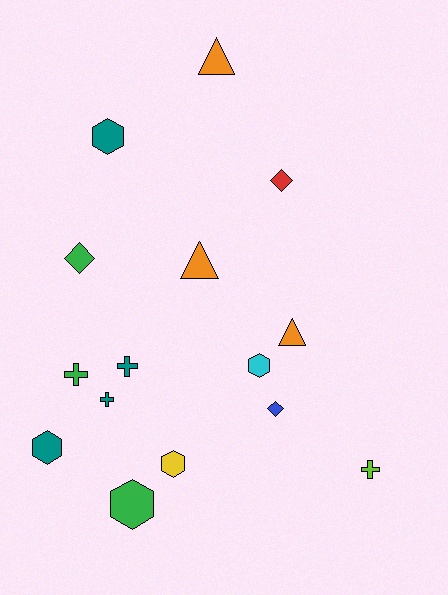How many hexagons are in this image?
There are 5 hexagons.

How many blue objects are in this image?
There is 1 blue object.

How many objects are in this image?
There are 15 objects.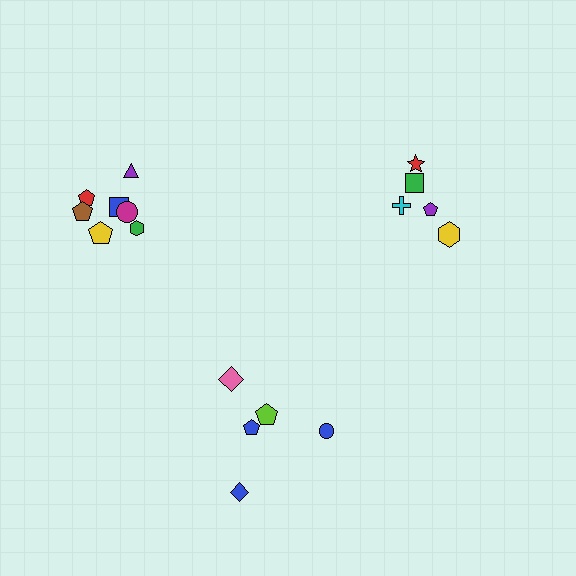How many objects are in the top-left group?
There are 7 objects.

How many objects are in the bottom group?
There are 5 objects.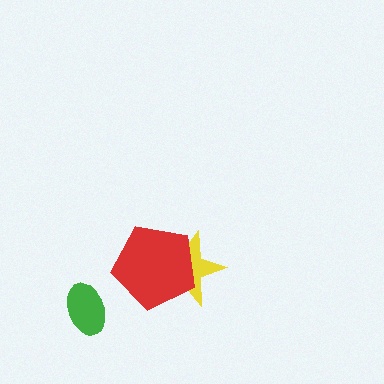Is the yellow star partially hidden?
Yes, it is partially covered by another shape.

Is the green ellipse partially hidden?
No, no other shape covers it.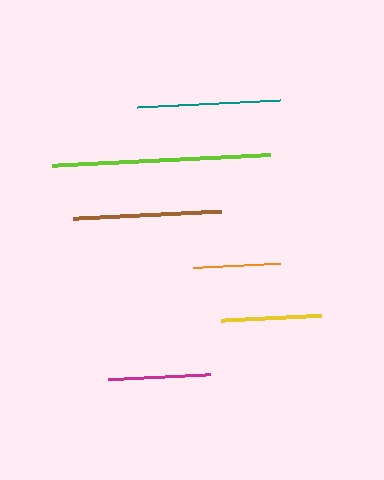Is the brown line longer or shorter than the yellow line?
The brown line is longer than the yellow line.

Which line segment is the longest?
The lime line is the longest at approximately 218 pixels.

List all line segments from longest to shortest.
From longest to shortest: lime, brown, teal, magenta, yellow, orange.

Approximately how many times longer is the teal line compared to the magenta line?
The teal line is approximately 1.4 times the length of the magenta line.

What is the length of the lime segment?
The lime segment is approximately 218 pixels long.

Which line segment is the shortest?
The orange line is the shortest at approximately 87 pixels.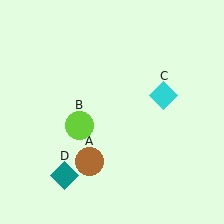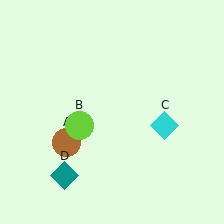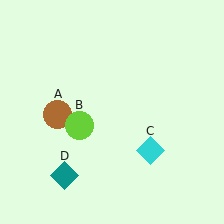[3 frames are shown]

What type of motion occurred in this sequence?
The brown circle (object A), cyan diamond (object C) rotated clockwise around the center of the scene.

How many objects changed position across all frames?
2 objects changed position: brown circle (object A), cyan diamond (object C).